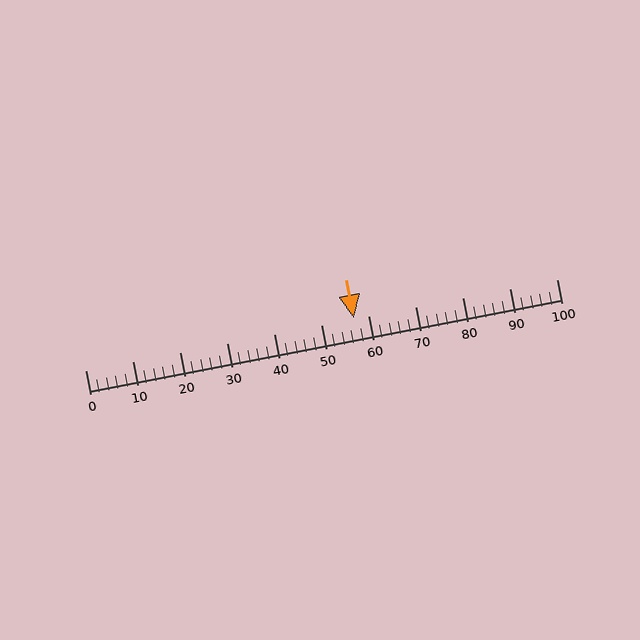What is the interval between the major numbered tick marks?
The major tick marks are spaced 10 units apart.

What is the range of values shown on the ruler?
The ruler shows values from 0 to 100.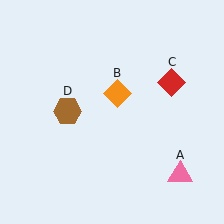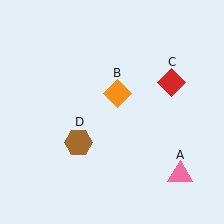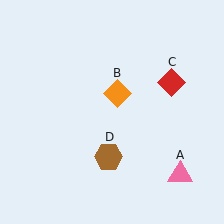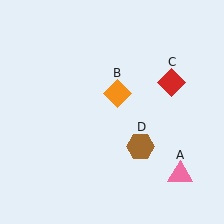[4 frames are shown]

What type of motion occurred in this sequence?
The brown hexagon (object D) rotated counterclockwise around the center of the scene.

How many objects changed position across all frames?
1 object changed position: brown hexagon (object D).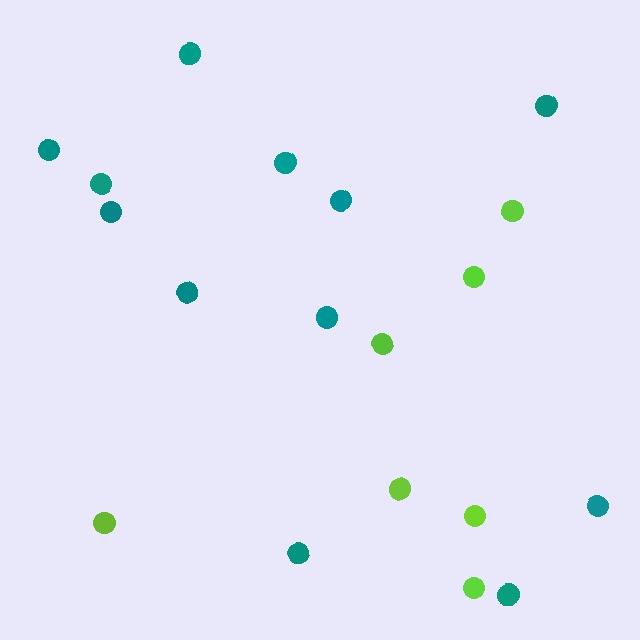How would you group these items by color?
There are 2 groups: one group of teal circles (12) and one group of lime circles (7).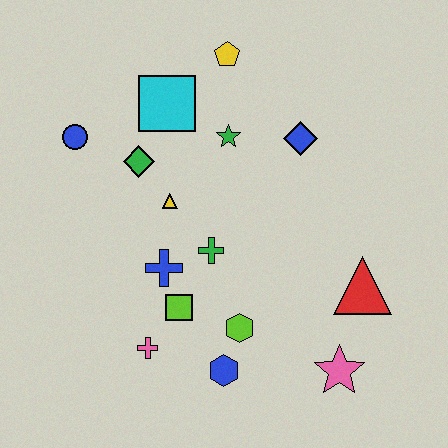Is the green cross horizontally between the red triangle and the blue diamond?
No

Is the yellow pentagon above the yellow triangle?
Yes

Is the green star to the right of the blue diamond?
No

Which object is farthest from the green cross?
The yellow pentagon is farthest from the green cross.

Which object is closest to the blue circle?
The green diamond is closest to the blue circle.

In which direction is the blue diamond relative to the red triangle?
The blue diamond is above the red triangle.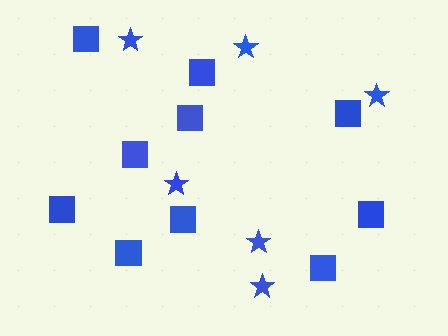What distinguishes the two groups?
There are 2 groups: one group of stars (6) and one group of squares (10).